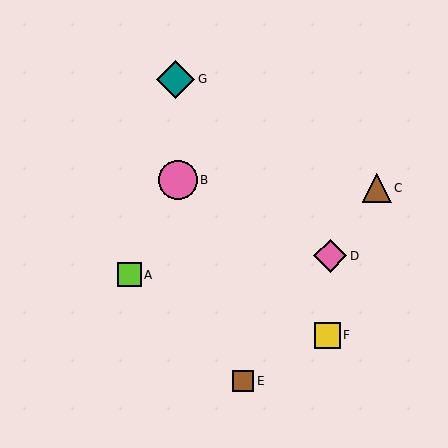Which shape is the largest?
The pink circle (labeled B) is the largest.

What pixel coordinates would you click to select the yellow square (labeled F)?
Click at (327, 335) to select the yellow square F.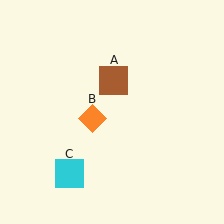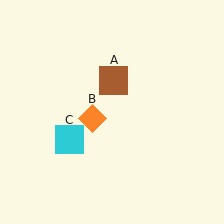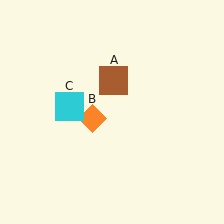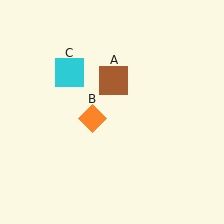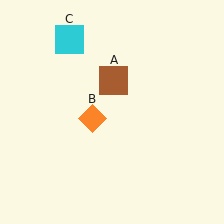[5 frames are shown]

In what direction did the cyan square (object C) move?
The cyan square (object C) moved up.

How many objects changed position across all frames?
1 object changed position: cyan square (object C).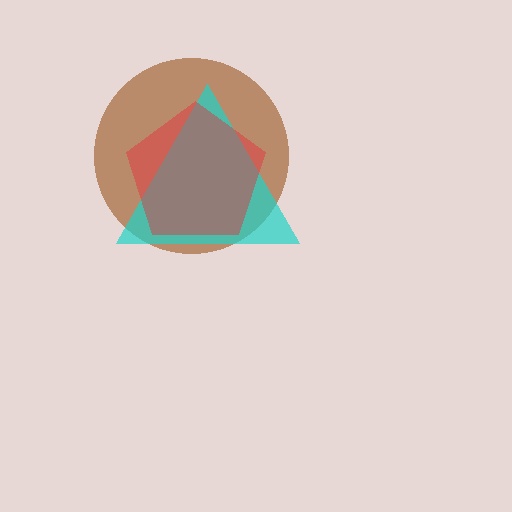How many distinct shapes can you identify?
There are 3 distinct shapes: a brown circle, a cyan triangle, a red pentagon.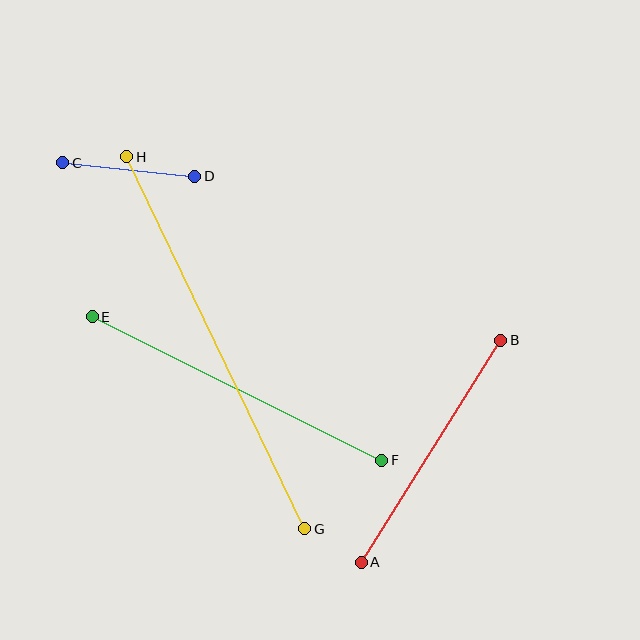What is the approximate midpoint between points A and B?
The midpoint is at approximately (431, 451) pixels.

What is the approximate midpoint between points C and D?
The midpoint is at approximately (129, 169) pixels.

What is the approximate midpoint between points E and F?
The midpoint is at approximately (237, 388) pixels.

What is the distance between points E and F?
The distance is approximately 323 pixels.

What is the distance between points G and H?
The distance is approximately 413 pixels.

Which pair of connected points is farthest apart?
Points G and H are farthest apart.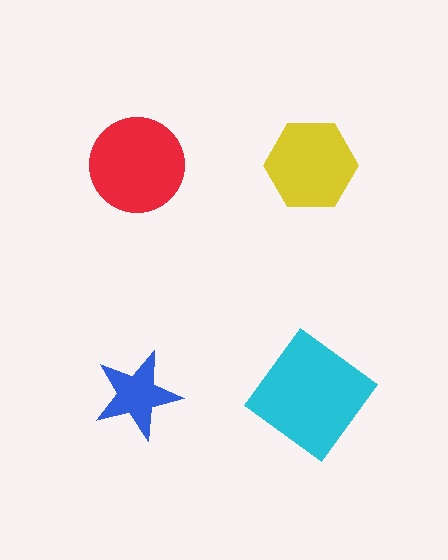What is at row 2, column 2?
A cyan diamond.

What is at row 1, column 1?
A red circle.